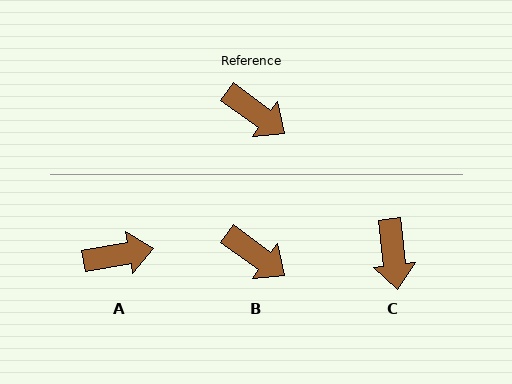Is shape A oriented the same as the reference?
No, it is off by about 46 degrees.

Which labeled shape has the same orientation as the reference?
B.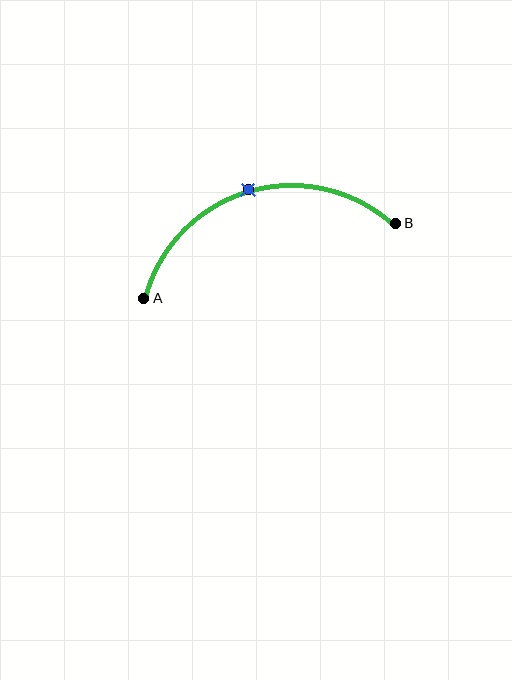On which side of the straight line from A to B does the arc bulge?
The arc bulges above the straight line connecting A and B.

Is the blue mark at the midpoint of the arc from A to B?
Yes. The blue mark lies on the arc at equal arc-length from both A and B — it is the arc midpoint.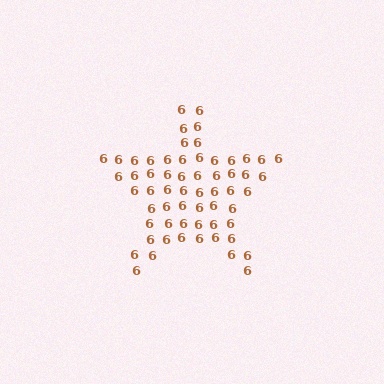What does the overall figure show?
The overall figure shows a star.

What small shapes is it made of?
It is made of small digit 6's.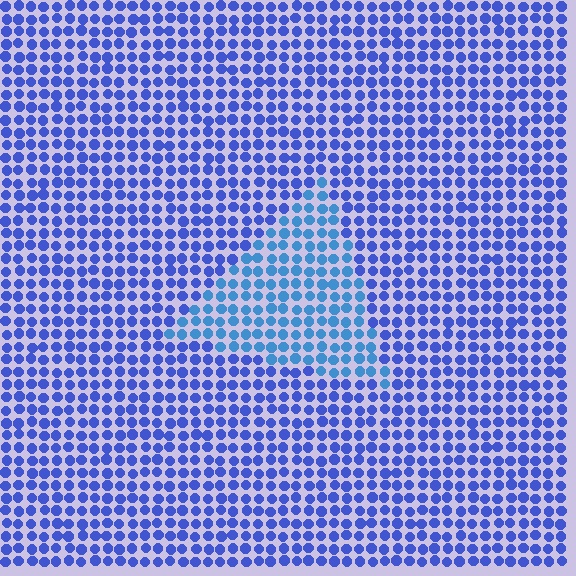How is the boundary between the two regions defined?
The boundary is defined purely by a slight shift in hue (about 24 degrees). Spacing, size, and orientation are identical on both sides.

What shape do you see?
I see a triangle.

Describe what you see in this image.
The image is filled with small blue elements in a uniform arrangement. A triangle-shaped region is visible where the elements are tinted to a slightly different hue, forming a subtle color boundary.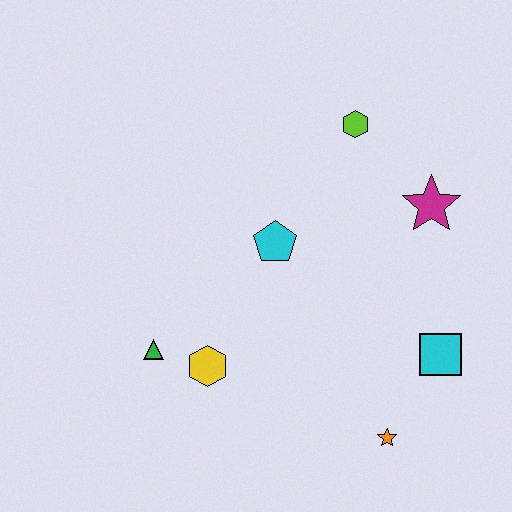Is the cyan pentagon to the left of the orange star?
Yes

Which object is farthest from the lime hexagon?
The orange star is farthest from the lime hexagon.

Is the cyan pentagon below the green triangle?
No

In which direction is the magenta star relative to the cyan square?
The magenta star is above the cyan square.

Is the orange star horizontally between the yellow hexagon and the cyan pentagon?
No